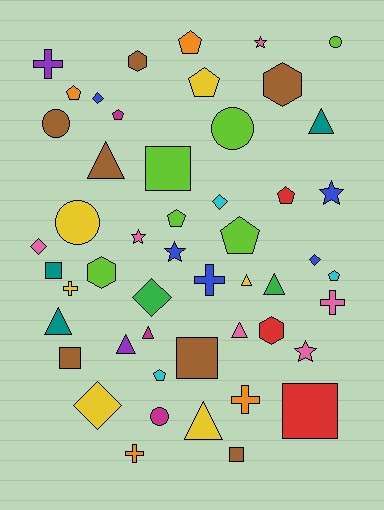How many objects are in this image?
There are 50 objects.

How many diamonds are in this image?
There are 6 diamonds.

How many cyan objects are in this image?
There are 3 cyan objects.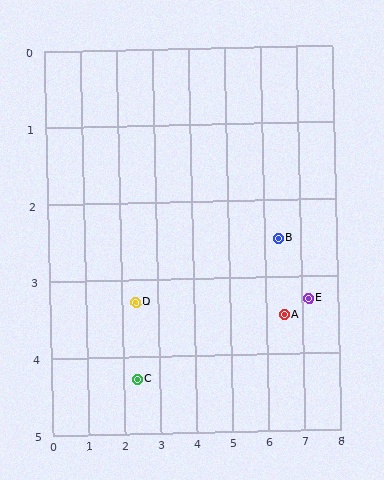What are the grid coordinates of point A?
Point A is at approximately (6.5, 3.5).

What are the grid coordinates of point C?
Point C is at approximately (2.4, 4.3).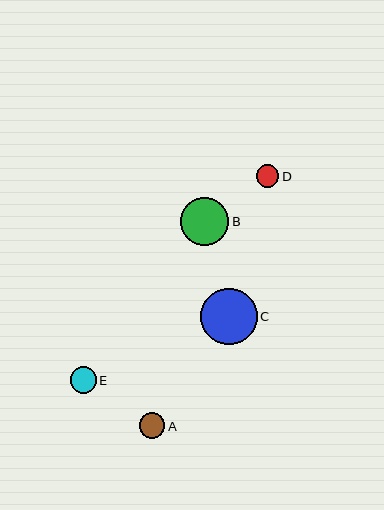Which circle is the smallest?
Circle D is the smallest with a size of approximately 23 pixels.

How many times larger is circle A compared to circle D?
Circle A is approximately 1.1 times the size of circle D.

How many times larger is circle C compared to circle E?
Circle C is approximately 2.2 times the size of circle E.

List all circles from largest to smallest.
From largest to smallest: C, B, E, A, D.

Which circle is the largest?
Circle C is the largest with a size of approximately 56 pixels.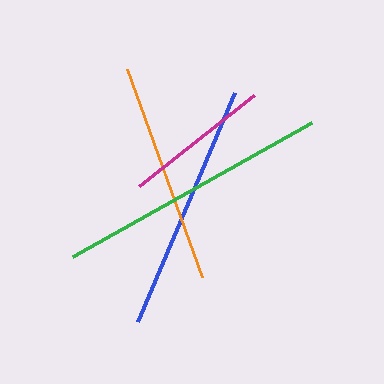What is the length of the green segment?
The green segment is approximately 274 pixels long.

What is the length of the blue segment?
The blue segment is approximately 248 pixels long.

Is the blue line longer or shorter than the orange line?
The blue line is longer than the orange line.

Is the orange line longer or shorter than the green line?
The green line is longer than the orange line.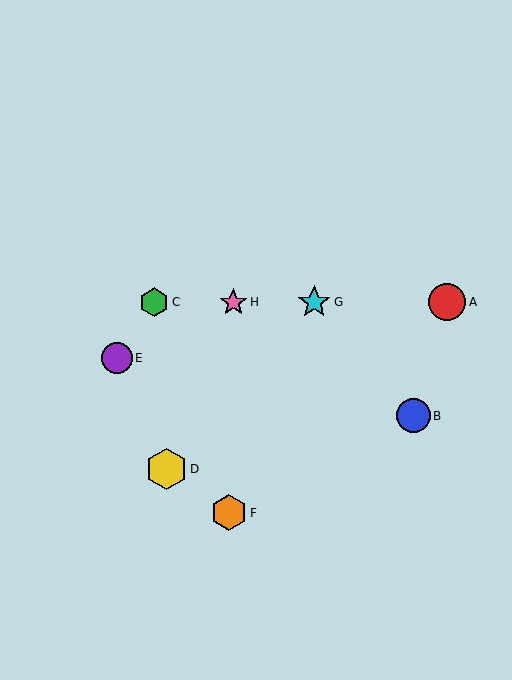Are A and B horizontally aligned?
No, A is at y≈302 and B is at y≈416.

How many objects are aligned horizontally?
4 objects (A, C, G, H) are aligned horizontally.